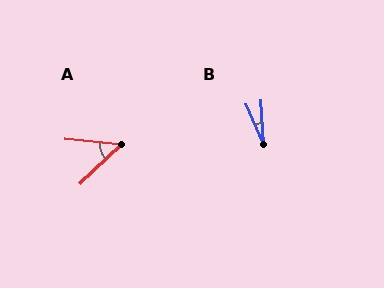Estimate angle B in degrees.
Approximately 20 degrees.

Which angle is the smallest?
B, at approximately 20 degrees.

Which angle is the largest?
A, at approximately 48 degrees.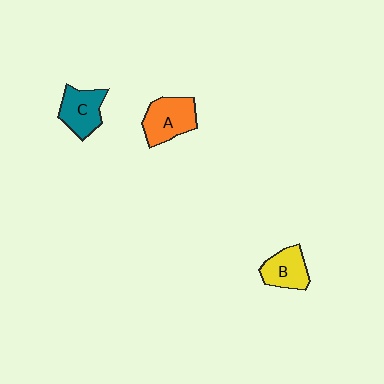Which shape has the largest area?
Shape A (orange).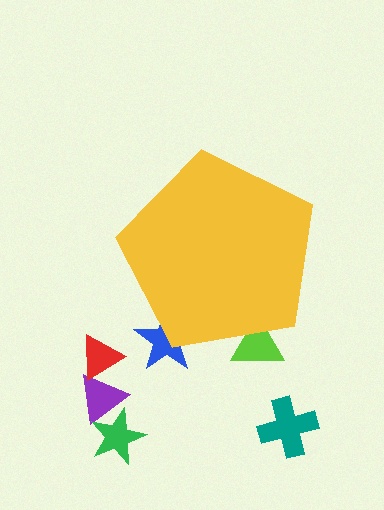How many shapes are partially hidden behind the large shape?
2 shapes are partially hidden.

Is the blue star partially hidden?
Yes, the blue star is partially hidden behind the yellow pentagon.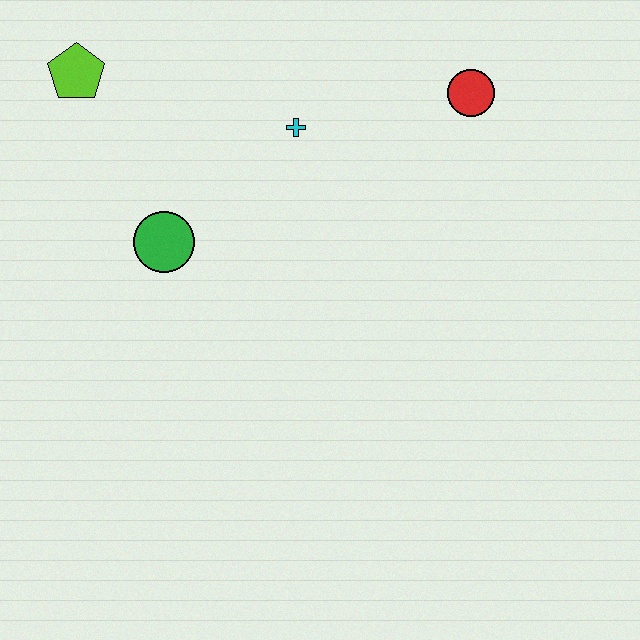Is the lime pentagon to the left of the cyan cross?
Yes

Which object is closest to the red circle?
The cyan cross is closest to the red circle.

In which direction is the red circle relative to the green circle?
The red circle is to the right of the green circle.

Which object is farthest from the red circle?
The lime pentagon is farthest from the red circle.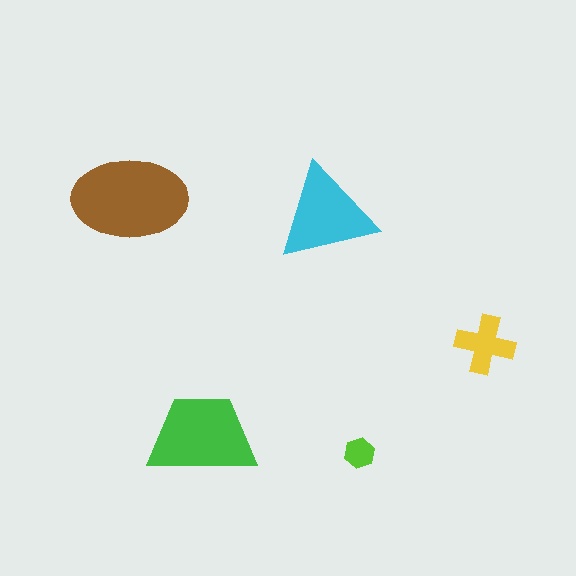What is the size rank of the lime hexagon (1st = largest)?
5th.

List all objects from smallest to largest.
The lime hexagon, the yellow cross, the cyan triangle, the green trapezoid, the brown ellipse.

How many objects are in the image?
There are 5 objects in the image.